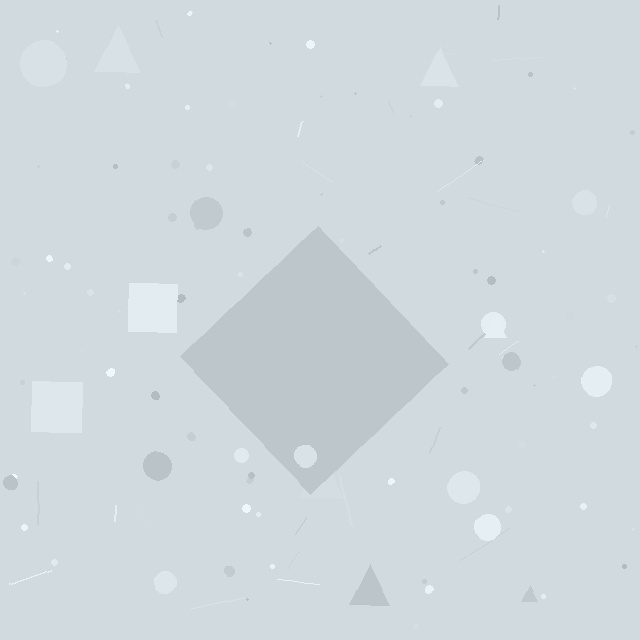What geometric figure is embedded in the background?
A diamond is embedded in the background.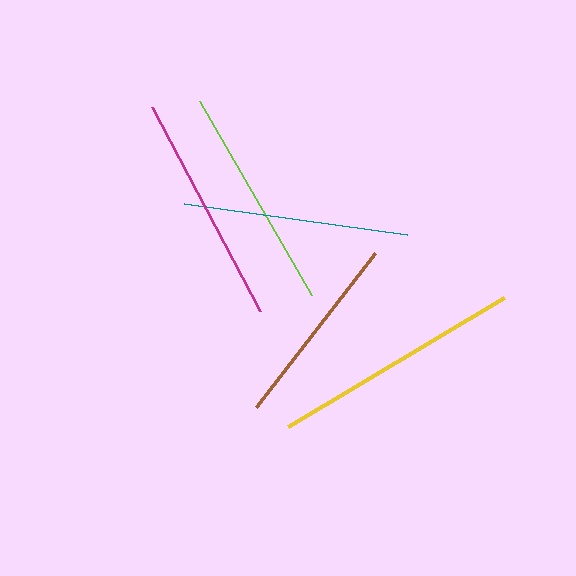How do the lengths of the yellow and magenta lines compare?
The yellow and magenta lines are approximately the same length.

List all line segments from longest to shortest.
From longest to shortest: yellow, magenta, teal, lime, brown.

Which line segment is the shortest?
The brown line is the shortest at approximately 195 pixels.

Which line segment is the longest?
The yellow line is the longest at approximately 251 pixels.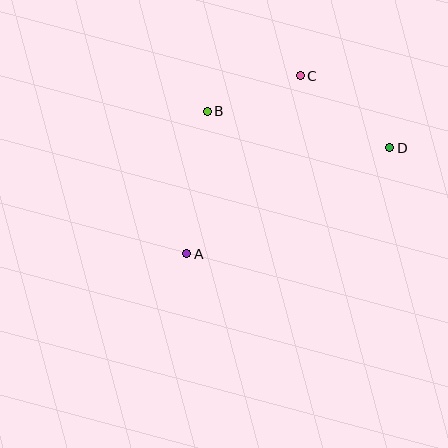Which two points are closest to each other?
Points B and C are closest to each other.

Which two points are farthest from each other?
Points A and D are farthest from each other.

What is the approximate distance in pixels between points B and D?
The distance between B and D is approximately 186 pixels.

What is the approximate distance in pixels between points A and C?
The distance between A and C is approximately 211 pixels.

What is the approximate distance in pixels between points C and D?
The distance between C and D is approximately 115 pixels.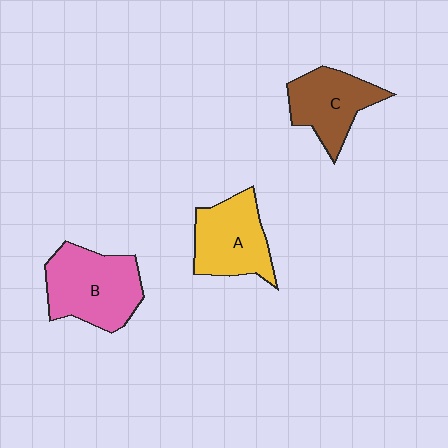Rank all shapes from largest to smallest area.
From largest to smallest: B (pink), A (yellow), C (brown).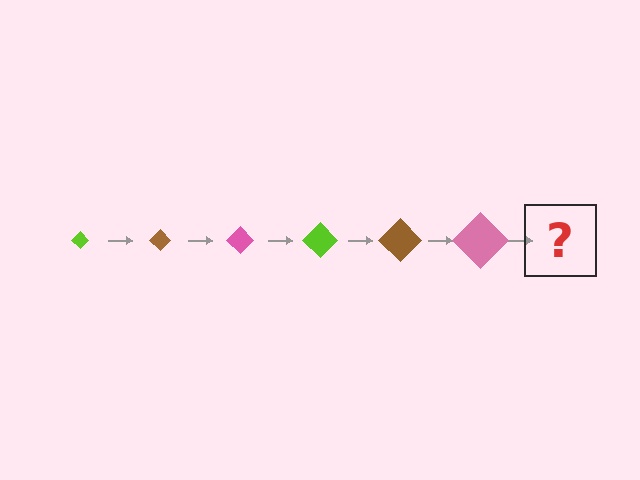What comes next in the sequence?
The next element should be a lime diamond, larger than the previous one.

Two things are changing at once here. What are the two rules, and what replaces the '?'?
The two rules are that the diamond grows larger each step and the color cycles through lime, brown, and pink. The '?' should be a lime diamond, larger than the previous one.